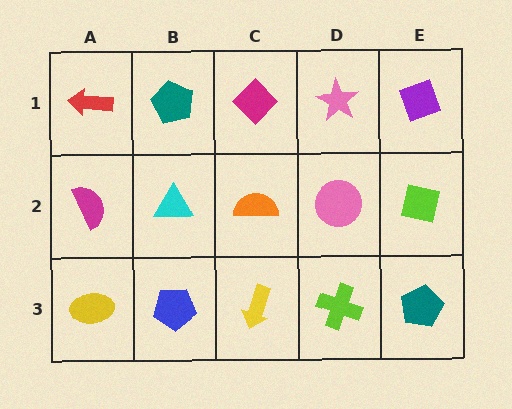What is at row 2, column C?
An orange semicircle.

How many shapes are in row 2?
5 shapes.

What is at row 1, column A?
A red arrow.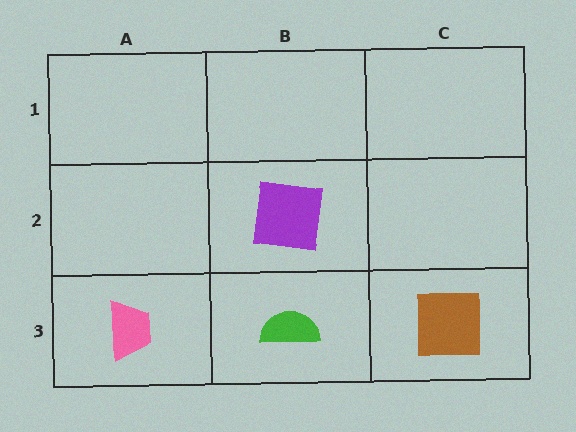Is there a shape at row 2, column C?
No, that cell is empty.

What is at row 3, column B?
A green semicircle.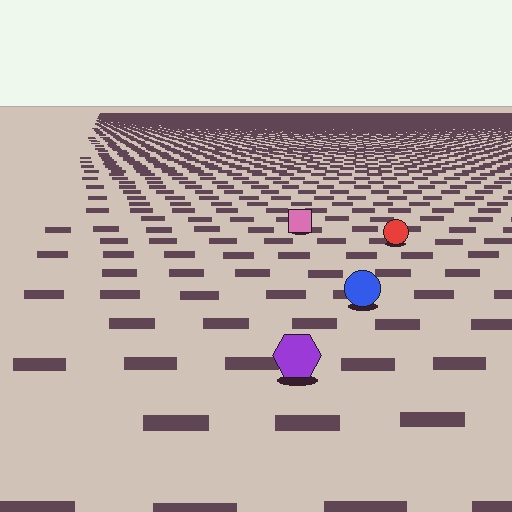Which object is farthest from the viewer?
The pink square is farthest from the viewer. It appears smaller and the ground texture around it is denser.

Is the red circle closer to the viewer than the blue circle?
No. The blue circle is closer — you can tell from the texture gradient: the ground texture is coarser near it.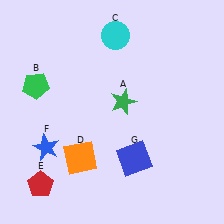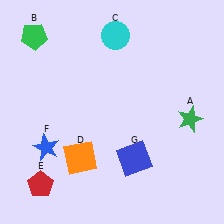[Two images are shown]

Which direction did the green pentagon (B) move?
The green pentagon (B) moved up.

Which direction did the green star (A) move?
The green star (A) moved right.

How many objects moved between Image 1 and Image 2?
2 objects moved between the two images.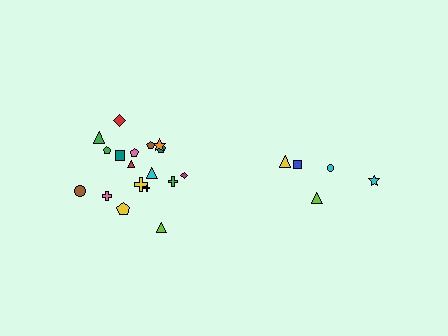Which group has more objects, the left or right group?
The left group.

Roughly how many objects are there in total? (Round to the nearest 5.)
Roughly 25 objects in total.